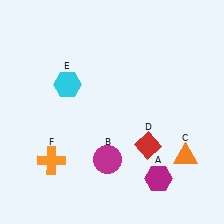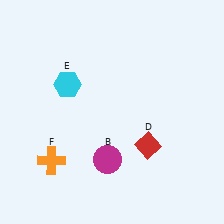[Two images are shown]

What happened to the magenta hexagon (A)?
The magenta hexagon (A) was removed in Image 2. It was in the bottom-right area of Image 1.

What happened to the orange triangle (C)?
The orange triangle (C) was removed in Image 2. It was in the bottom-right area of Image 1.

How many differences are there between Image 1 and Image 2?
There are 2 differences between the two images.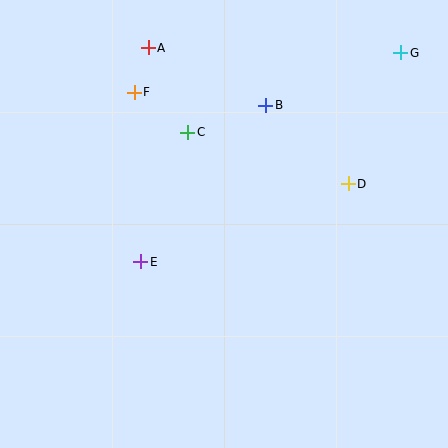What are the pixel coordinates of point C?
Point C is at (188, 132).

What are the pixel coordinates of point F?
Point F is at (134, 92).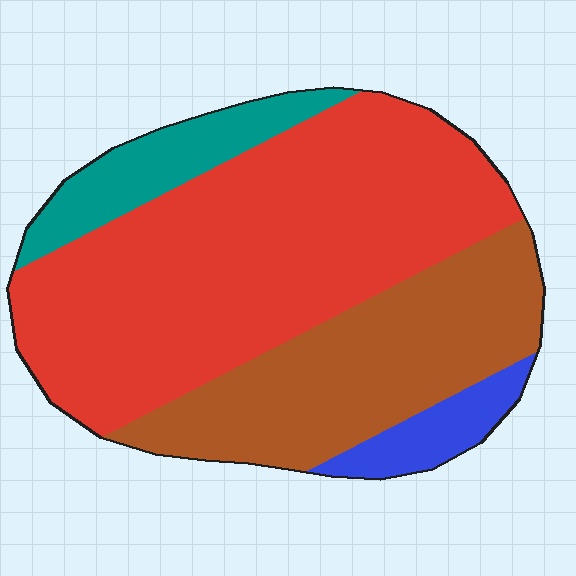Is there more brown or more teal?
Brown.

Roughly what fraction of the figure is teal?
Teal takes up about one tenth (1/10) of the figure.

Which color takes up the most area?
Red, at roughly 55%.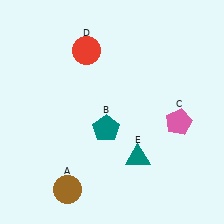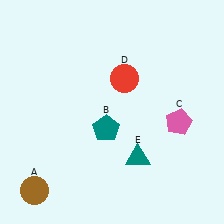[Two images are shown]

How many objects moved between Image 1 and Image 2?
2 objects moved between the two images.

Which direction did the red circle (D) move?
The red circle (D) moved right.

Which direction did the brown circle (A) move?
The brown circle (A) moved left.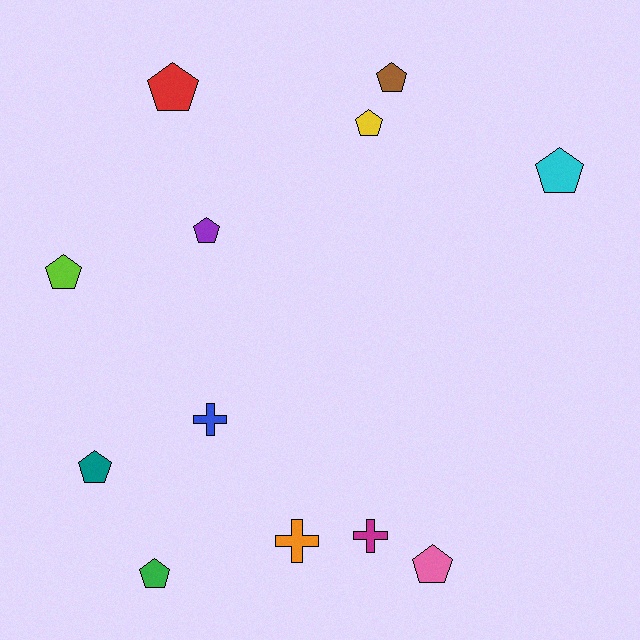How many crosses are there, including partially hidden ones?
There are 3 crosses.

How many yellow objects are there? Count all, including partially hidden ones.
There is 1 yellow object.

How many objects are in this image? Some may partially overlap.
There are 12 objects.